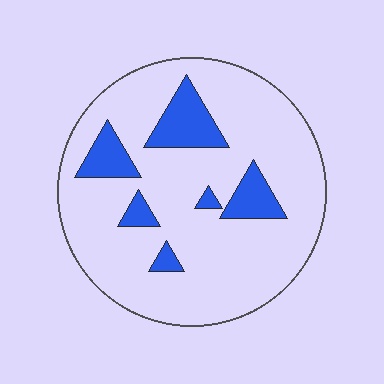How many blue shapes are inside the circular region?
6.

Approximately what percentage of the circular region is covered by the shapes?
Approximately 15%.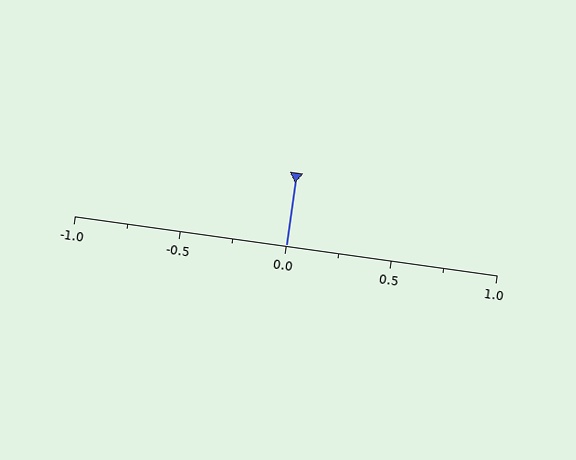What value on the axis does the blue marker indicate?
The marker indicates approximately 0.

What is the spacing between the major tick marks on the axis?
The major ticks are spaced 0.5 apart.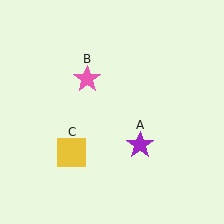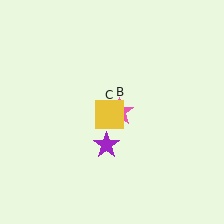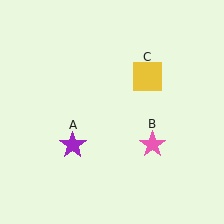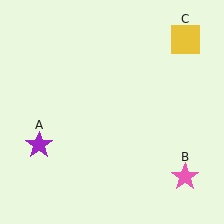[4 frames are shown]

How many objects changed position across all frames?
3 objects changed position: purple star (object A), pink star (object B), yellow square (object C).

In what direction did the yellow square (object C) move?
The yellow square (object C) moved up and to the right.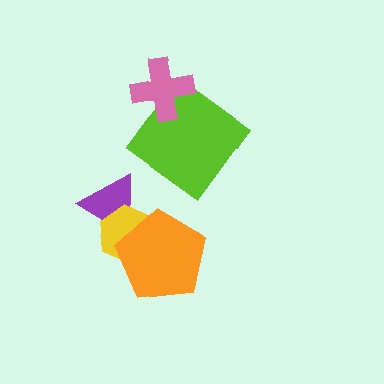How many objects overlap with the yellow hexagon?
2 objects overlap with the yellow hexagon.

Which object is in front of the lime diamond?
The pink cross is in front of the lime diamond.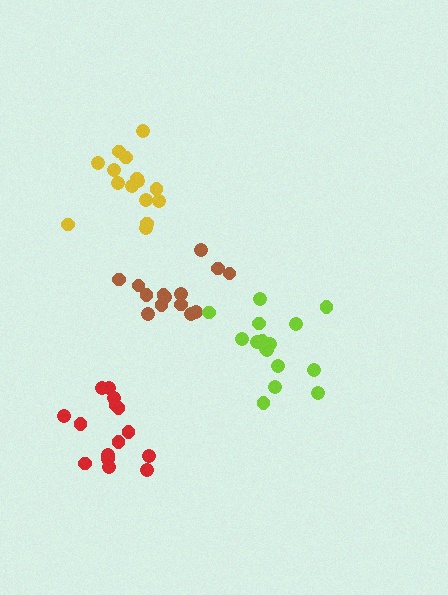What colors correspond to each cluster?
The clusters are colored: yellow, red, brown, lime.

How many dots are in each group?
Group 1: 15 dots, Group 2: 15 dots, Group 3: 14 dots, Group 4: 16 dots (60 total).